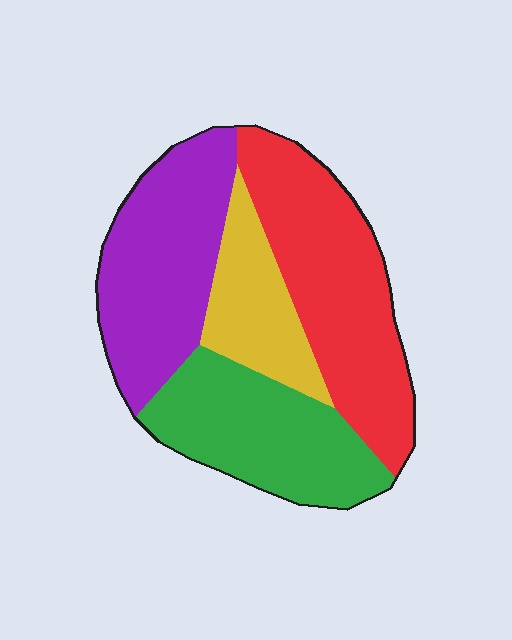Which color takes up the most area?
Red, at roughly 30%.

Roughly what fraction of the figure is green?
Green covers about 25% of the figure.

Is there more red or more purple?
Red.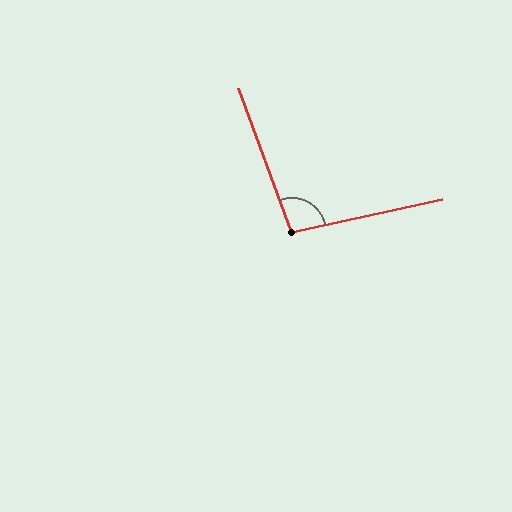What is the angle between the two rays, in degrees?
Approximately 98 degrees.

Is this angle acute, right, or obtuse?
It is obtuse.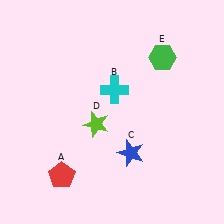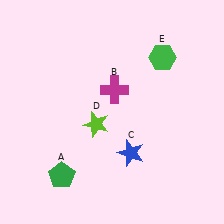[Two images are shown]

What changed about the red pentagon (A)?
In Image 1, A is red. In Image 2, it changed to green.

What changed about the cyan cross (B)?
In Image 1, B is cyan. In Image 2, it changed to magenta.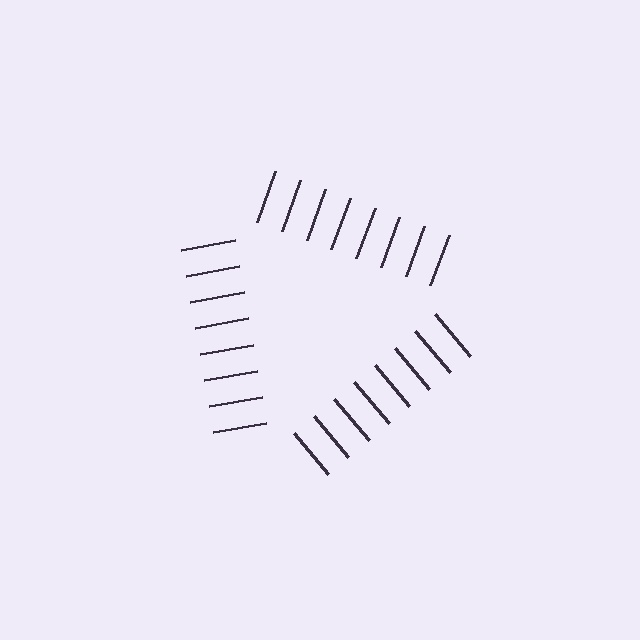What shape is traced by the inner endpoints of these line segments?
An illusory triangle — the line segments terminate on its edges but no continuous stroke is drawn.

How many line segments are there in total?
24 — 8 along each of the 3 edges.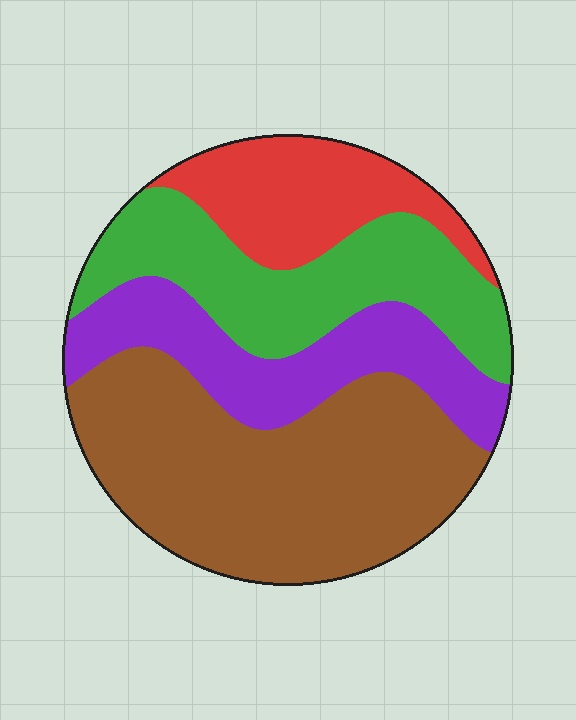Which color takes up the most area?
Brown, at roughly 40%.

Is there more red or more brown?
Brown.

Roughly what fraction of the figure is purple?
Purple covers 20% of the figure.